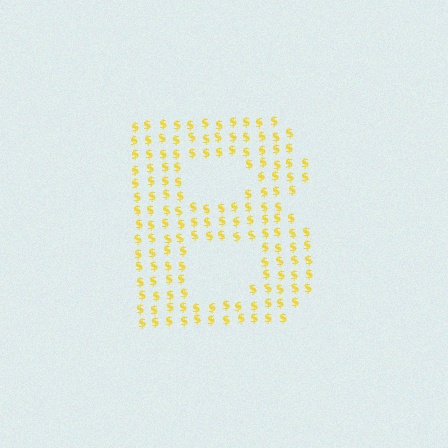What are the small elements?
The small elements are dollar signs.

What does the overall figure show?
The overall figure shows the letter B.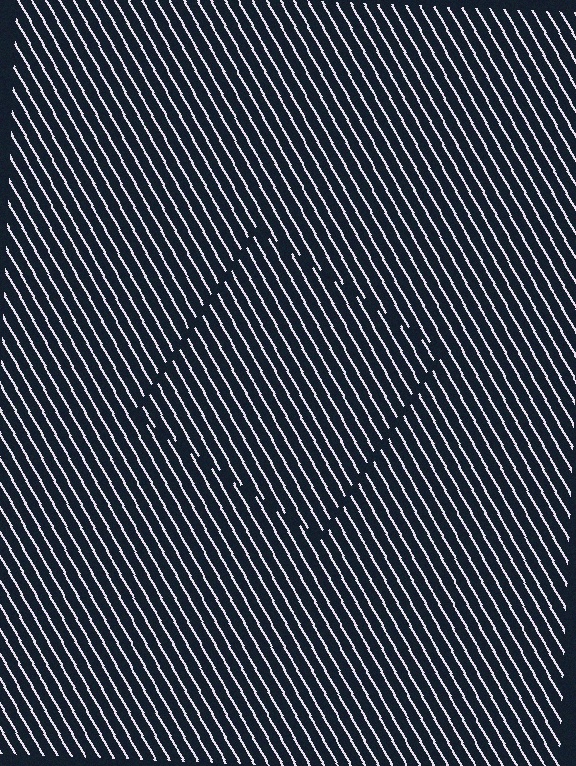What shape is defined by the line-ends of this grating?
An illusory square. The interior of the shape contains the same grating, shifted by half a period — the contour is defined by the phase discontinuity where line-ends from the inner and outer gratings abut.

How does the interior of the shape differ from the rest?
The interior of the shape contains the same grating, shifted by half a period — the contour is defined by the phase discontinuity where line-ends from the inner and outer gratings abut.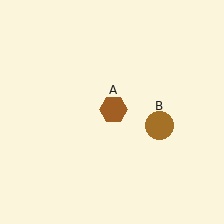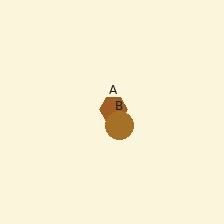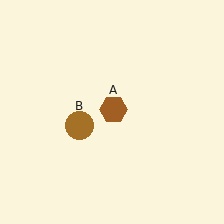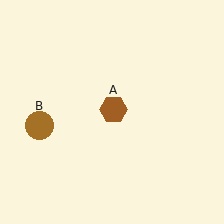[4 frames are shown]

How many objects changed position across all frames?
1 object changed position: brown circle (object B).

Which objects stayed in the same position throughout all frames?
Brown hexagon (object A) remained stationary.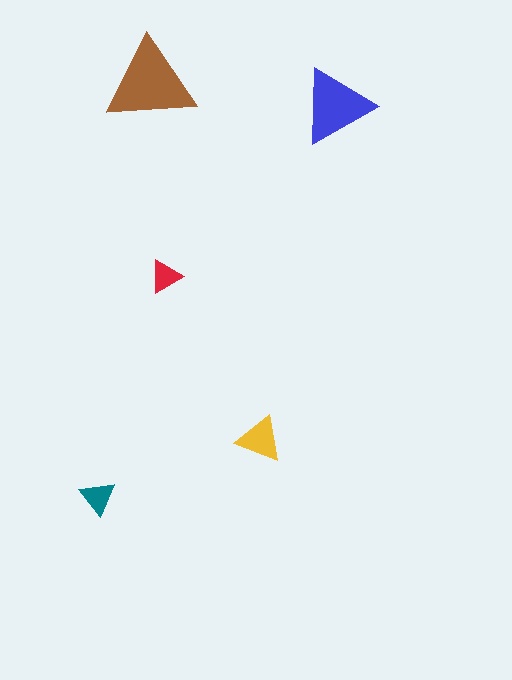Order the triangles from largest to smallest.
the brown one, the blue one, the yellow one, the teal one, the red one.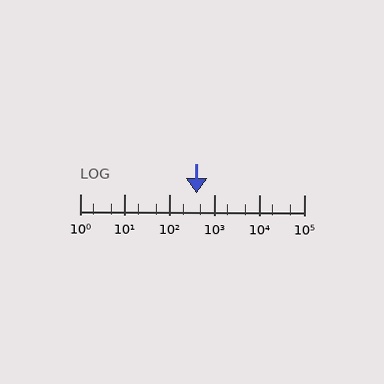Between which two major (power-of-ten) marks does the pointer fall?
The pointer is between 100 and 1000.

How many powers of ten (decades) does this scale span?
The scale spans 5 decades, from 1 to 100000.